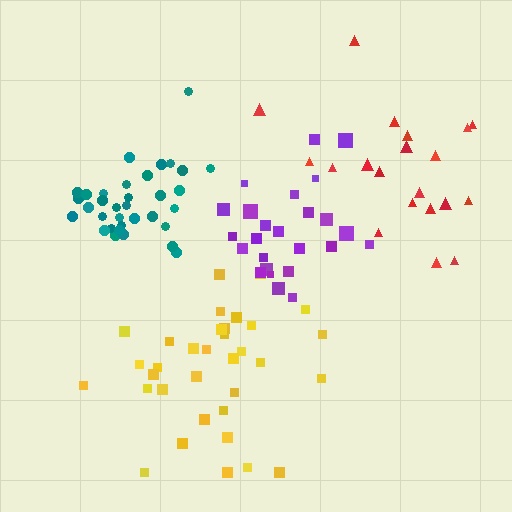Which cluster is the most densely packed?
Teal.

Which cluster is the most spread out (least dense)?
Red.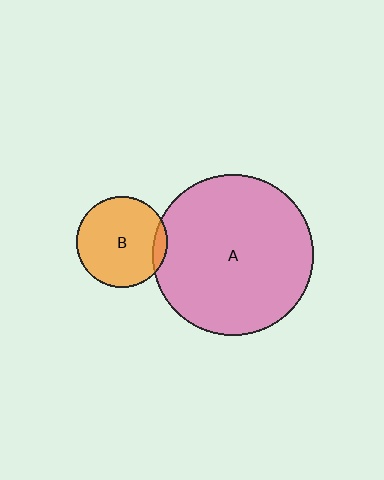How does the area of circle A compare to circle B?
Approximately 3.1 times.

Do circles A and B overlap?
Yes.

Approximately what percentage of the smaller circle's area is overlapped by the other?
Approximately 10%.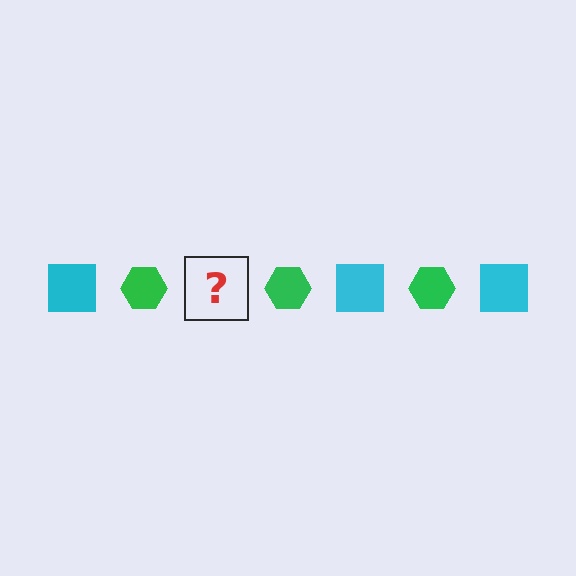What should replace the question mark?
The question mark should be replaced with a cyan square.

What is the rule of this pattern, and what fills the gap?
The rule is that the pattern alternates between cyan square and green hexagon. The gap should be filled with a cyan square.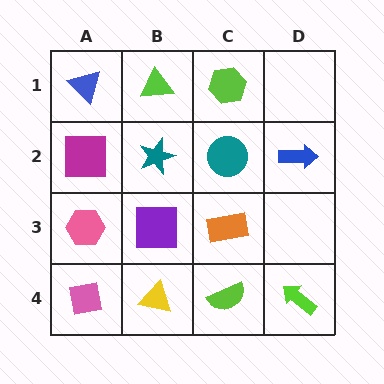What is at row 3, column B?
A purple square.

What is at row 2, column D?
A blue arrow.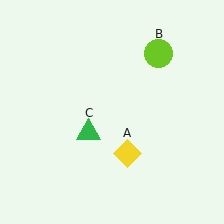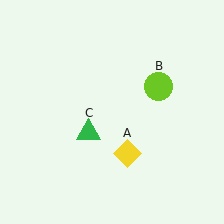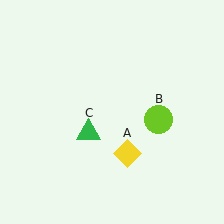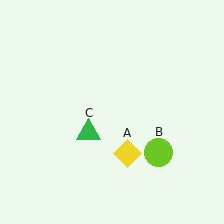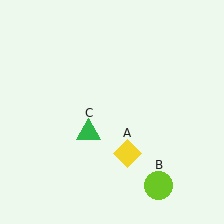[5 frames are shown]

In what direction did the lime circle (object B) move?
The lime circle (object B) moved down.